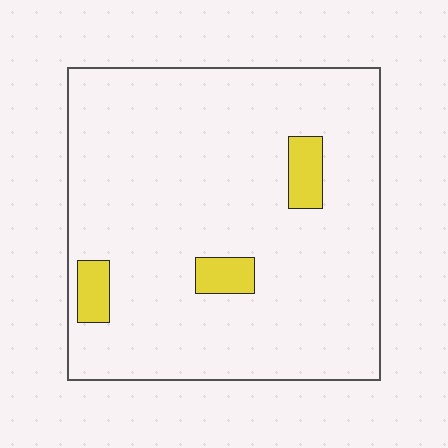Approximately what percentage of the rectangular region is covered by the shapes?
Approximately 5%.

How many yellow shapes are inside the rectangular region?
3.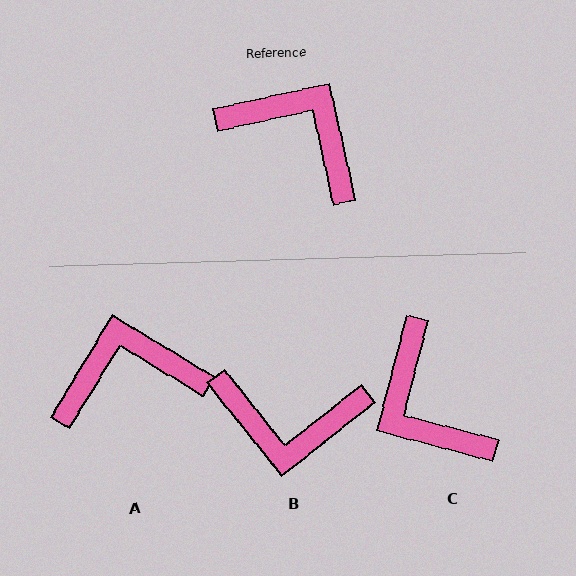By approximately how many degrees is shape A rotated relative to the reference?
Approximately 46 degrees counter-clockwise.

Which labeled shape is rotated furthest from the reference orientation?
B, about 154 degrees away.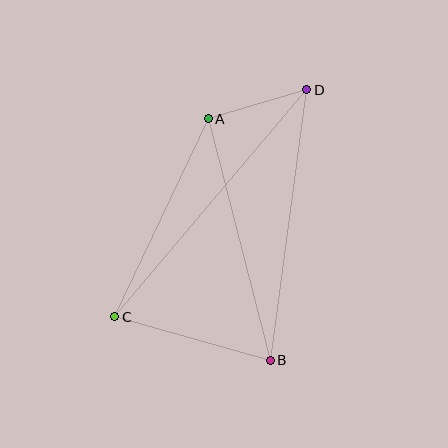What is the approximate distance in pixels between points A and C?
The distance between A and C is approximately 219 pixels.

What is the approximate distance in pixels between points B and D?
The distance between B and D is approximately 273 pixels.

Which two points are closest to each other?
Points A and D are closest to each other.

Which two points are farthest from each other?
Points C and D are farthest from each other.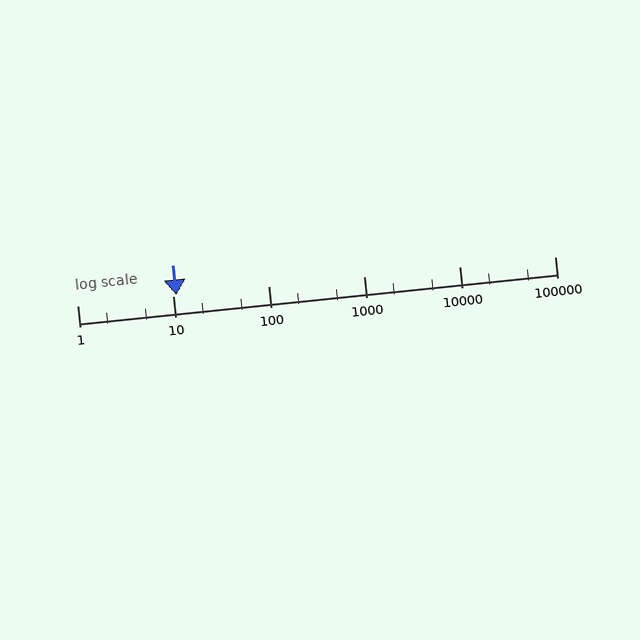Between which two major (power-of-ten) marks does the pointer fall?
The pointer is between 10 and 100.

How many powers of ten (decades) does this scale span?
The scale spans 5 decades, from 1 to 100000.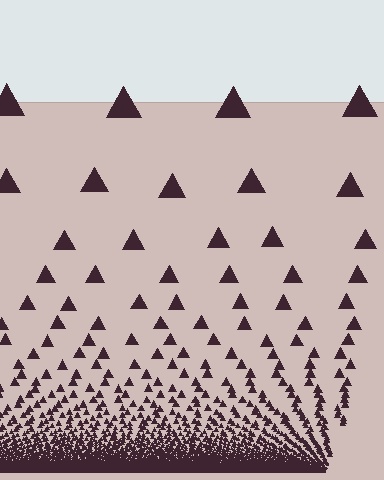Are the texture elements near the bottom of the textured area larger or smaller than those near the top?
Smaller. The gradient is inverted — elements near the bottom are smaller and denser.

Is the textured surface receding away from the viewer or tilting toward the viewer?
The surface appears to tilt toward the viewer. Texture elements get larger and sparser toward the top.